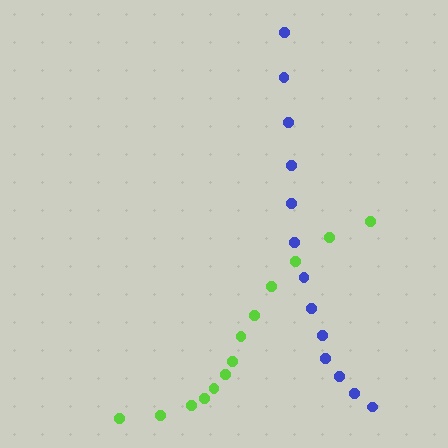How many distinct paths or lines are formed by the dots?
There are 2 distinct paths.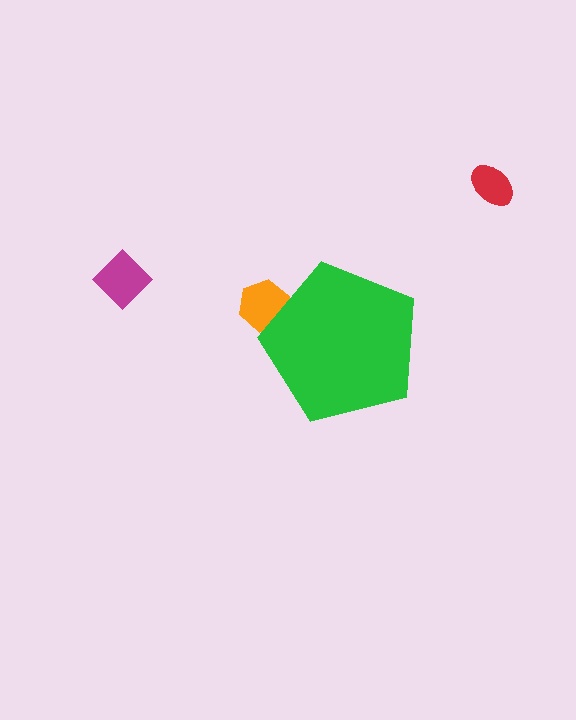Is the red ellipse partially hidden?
No, the red ellipse is fully visible.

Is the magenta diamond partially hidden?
No, the magenta diamond is fully visible.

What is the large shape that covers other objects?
A green pentagon.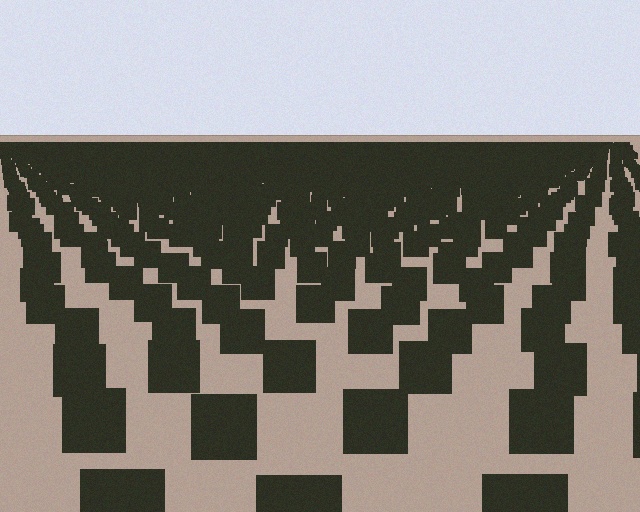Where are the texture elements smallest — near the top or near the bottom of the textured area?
Near the top.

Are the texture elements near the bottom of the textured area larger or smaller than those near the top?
Larger. Near the bottom, elements are closer to the viewer and appear at a bigger on-screen size.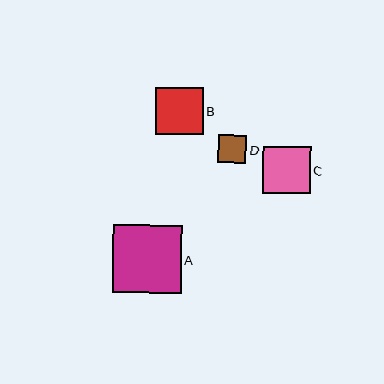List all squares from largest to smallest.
From largest to smallest: A, B, C, D.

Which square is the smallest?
Square D is the smallest with a size of approximately 29 pixels.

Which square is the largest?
Square A is the largest with a size of approximately 68 pixels.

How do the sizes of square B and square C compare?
Square B and square C are approximately the same size.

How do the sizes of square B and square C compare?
Square B and square C are approximately the same size.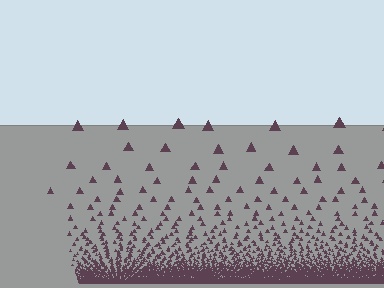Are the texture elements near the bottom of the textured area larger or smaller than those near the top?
Smaller. The gradient is inverted — elements near the bottom are smaller and denser.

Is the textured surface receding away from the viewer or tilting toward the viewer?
The surface appears to tilt toward the viewer. Texture elements get larger and sparser toward the top.